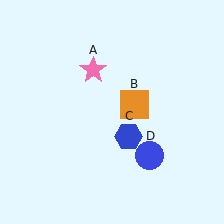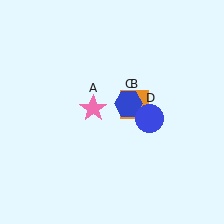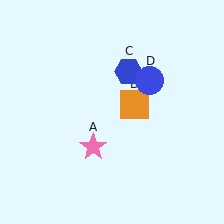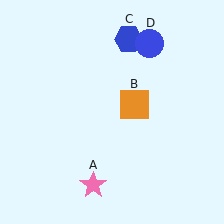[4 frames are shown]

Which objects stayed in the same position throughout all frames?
Orange square (object B) remained stationary.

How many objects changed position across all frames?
3 objects changed position: pink star (object A), blue hexagon (object C), blue circle (object D).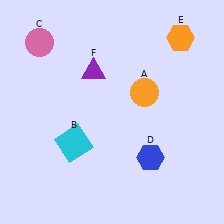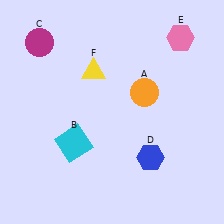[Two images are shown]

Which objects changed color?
C changed from pink to magenta. E changed from orange to pink. F changed from purple to yellow.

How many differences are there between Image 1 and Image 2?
There are 3 differences between the two images.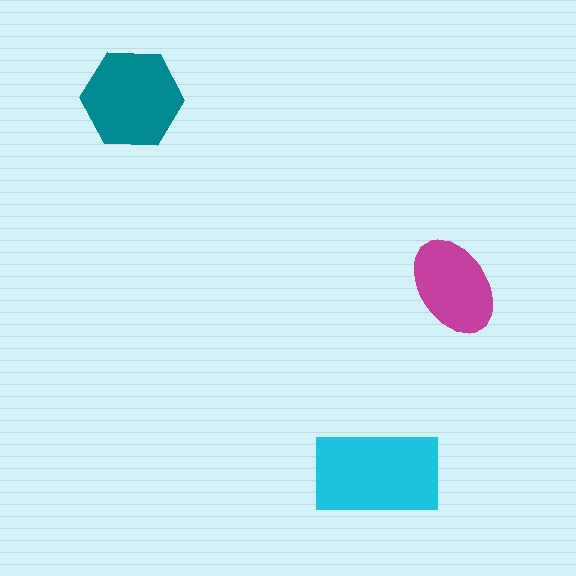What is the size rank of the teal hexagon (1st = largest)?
2nd.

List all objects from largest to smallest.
The cyan rectangle, the teal hexagon, the magenta ellipse.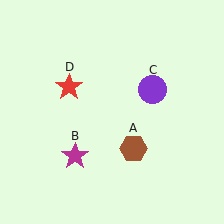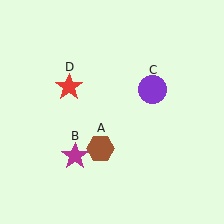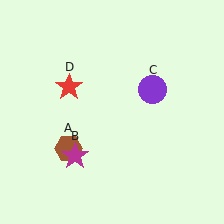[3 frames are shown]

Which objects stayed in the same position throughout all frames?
Magenta star (object B) and purple circle (object C) and red star (object D) remained stationary.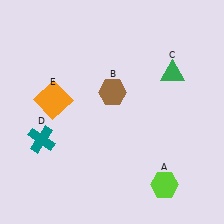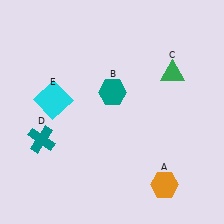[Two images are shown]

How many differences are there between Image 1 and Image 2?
There are 3 differences between the two images.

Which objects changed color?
A changed from lime to orange. B changed from brown to teal. E changed from orange to cyan.